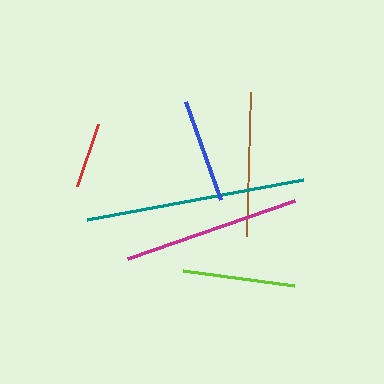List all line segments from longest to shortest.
From longest to shortest: teal, magenta, brown, lime, blue, red.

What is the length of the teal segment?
The teal segment is approximately 220 pixels long.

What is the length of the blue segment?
The blue segment is approximately 104 pixels long.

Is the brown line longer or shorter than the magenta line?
The magenta line is longer than the brown line.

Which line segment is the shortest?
The red line is the shortest at approximately 65 pixels.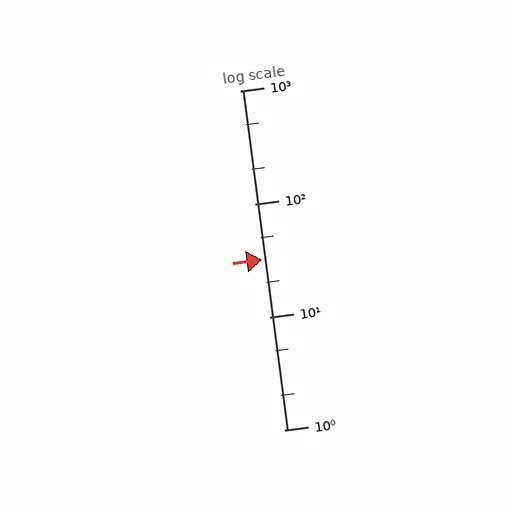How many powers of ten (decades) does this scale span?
The scale spans 3 decades, from 1 to 1000.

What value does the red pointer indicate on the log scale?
The pointer indicates approximately 32.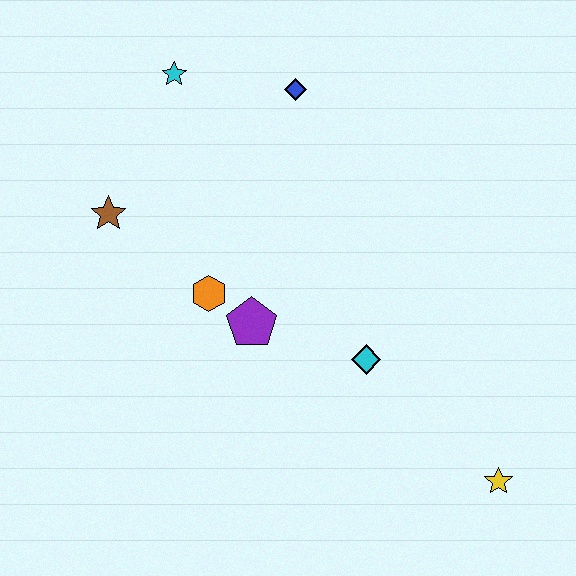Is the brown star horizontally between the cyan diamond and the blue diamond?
No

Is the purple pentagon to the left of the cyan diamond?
Yes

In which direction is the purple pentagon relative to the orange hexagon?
The purple pentagon is to the right of the orange hexagon.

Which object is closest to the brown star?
The orange hexagon is closest to the brown star.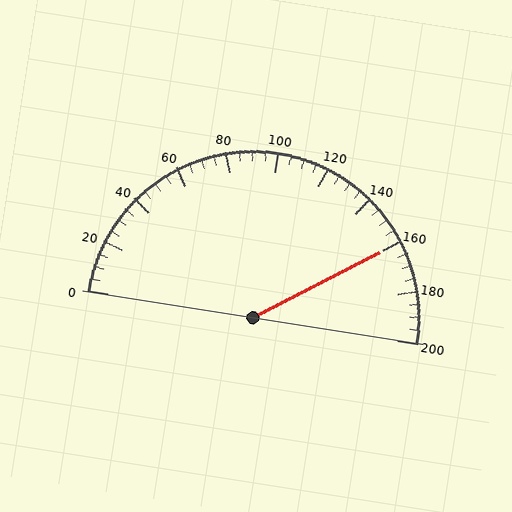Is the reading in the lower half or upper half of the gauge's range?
The reading is in the upper half of the range (0 to 200).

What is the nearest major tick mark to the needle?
The nearest major tick mark is 160.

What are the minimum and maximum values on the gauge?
The gauge ranges from 0 to 200.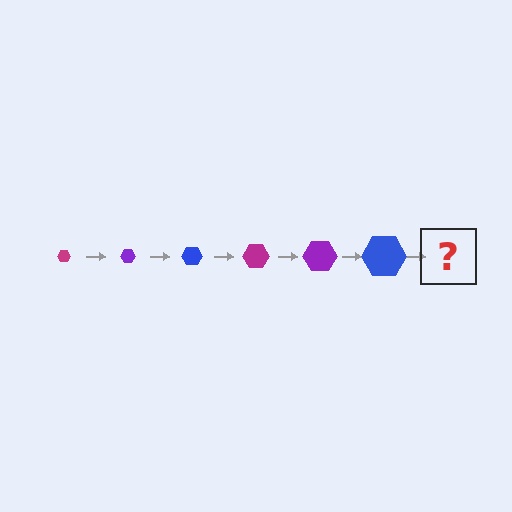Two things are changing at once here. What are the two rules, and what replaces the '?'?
The two rules are that the hexagon grows larger each step and the color cycles through magenta, purple, and blue. The '?' should be a magenta hexagon, larger than the previous one.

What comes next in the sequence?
The next element should be a magenta hexagon, larger than the previous one.